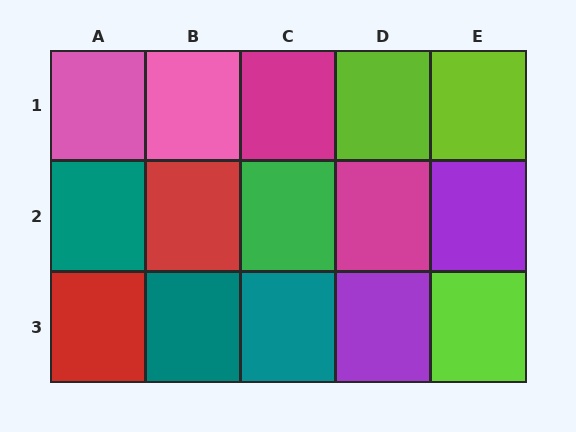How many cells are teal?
3 cells are teal.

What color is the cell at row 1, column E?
Lime.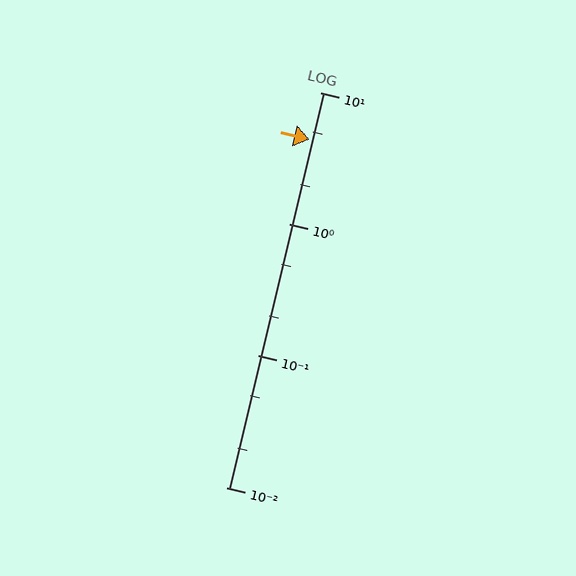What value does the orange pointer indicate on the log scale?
The pointer indicates approximately 4.4.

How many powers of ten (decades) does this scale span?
The scale spans 3 decades, from 0.01 to 10.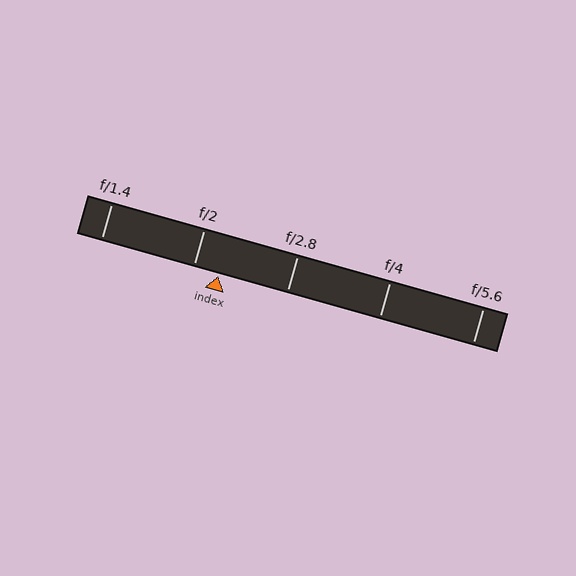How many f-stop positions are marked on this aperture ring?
There are 5 f-stop positions marked.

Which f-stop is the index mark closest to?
The index mark is closest to f/2.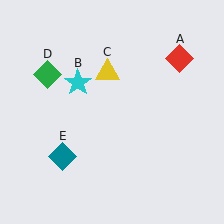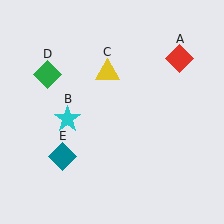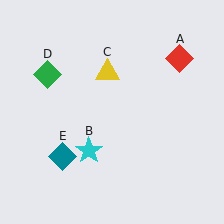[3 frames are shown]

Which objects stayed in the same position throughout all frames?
Red diamond (object A) and yellow triangle (object C) and green diamond (object D) and teal diamond (object E) remained stationary.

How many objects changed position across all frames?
1 object changed position: cyan star (object B).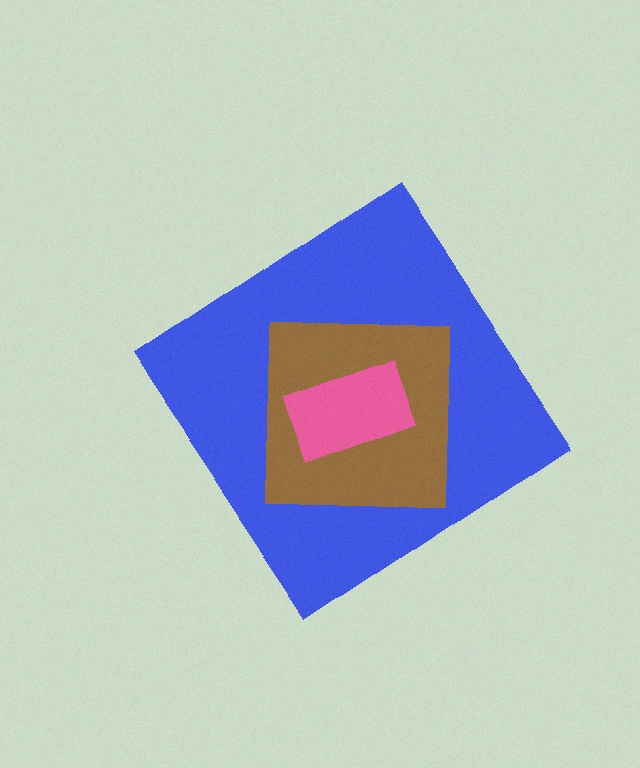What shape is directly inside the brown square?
The pink rectangle.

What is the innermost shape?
The pink rectangle.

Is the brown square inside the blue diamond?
Yes.